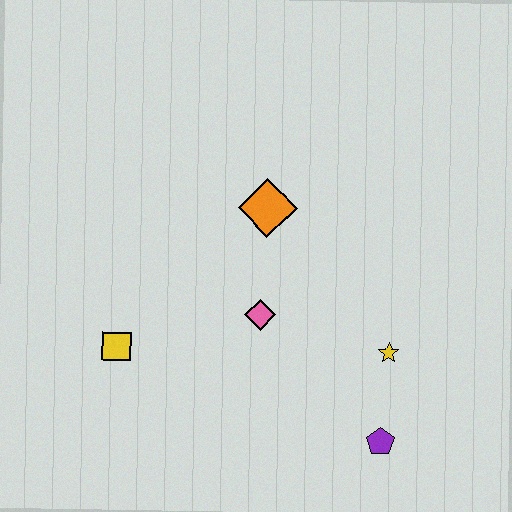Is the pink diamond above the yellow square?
Yes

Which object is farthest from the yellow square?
The purple pentagon is farthest from the yellow square.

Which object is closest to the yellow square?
The pink diamond is closest to the yellow square.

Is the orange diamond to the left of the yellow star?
Yes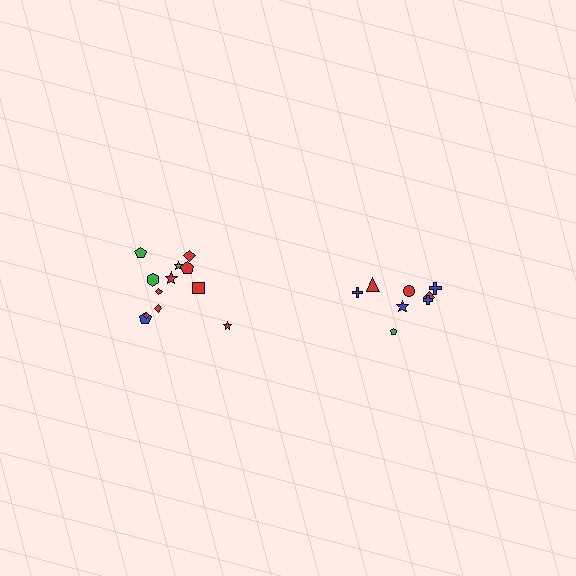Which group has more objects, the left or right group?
The left group.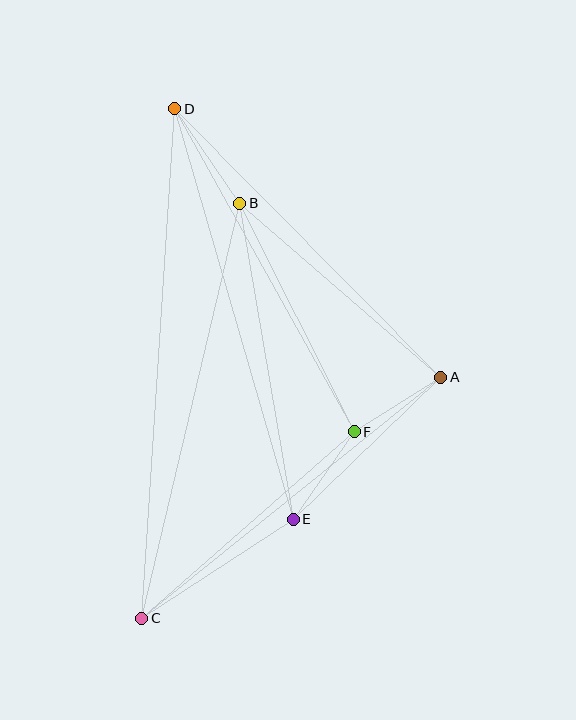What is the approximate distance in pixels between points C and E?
The distance between C and E is approximately 181 pixels.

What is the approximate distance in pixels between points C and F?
The distance between C and F is approximately 282 pixels.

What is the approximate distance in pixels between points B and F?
The distance between B and F is approximately 256 pixels.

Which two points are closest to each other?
Points A and F are closest to each other.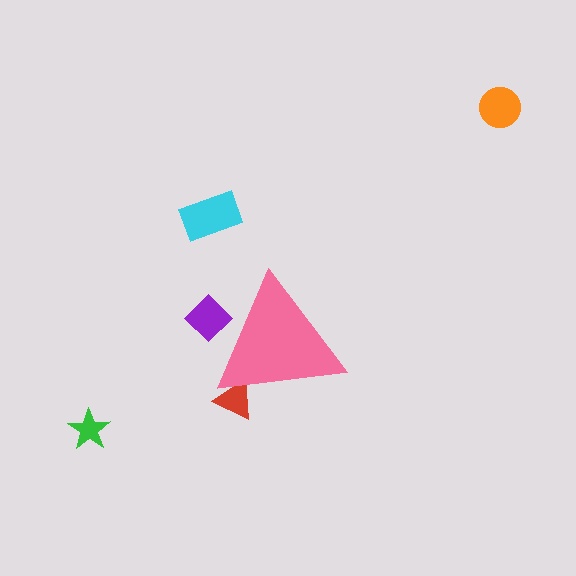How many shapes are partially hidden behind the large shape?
2 shapes are partially hidden.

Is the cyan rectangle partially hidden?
No, the cyan rectangle is fully visible.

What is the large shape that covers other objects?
A pink triangle.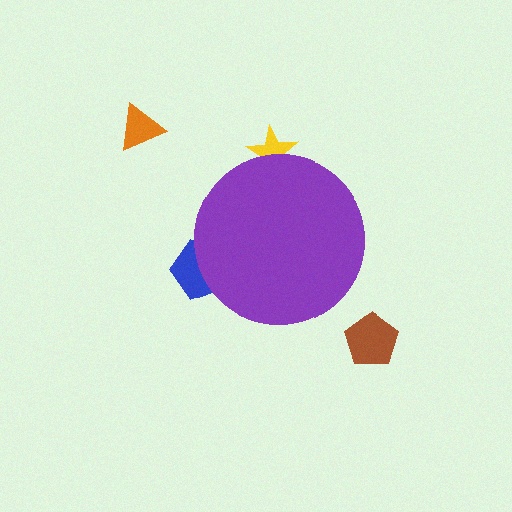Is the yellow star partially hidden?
Yes, the yellow star is partially hidden behind the purple circle.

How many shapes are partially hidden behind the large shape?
2 shapes are partially hidden.